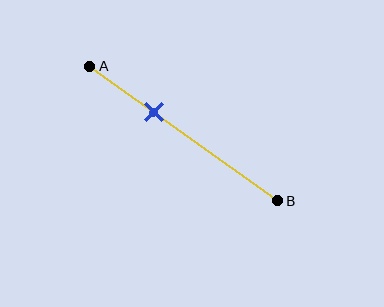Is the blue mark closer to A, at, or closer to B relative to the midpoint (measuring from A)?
The blue mark is closer to point A than the midpoint of segment AB.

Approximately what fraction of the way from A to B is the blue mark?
The blue mark is approximately 35% of the way from A to B.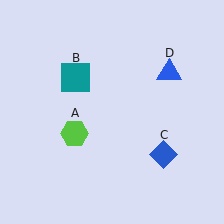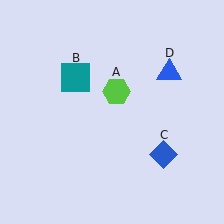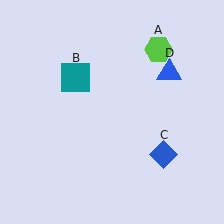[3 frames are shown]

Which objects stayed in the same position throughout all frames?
Teal square (object B) and blue diamond (object C) and blue triangle (object D) remained stationary.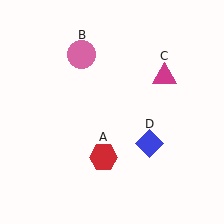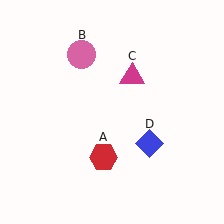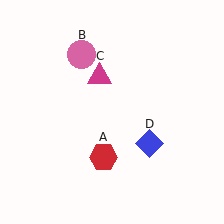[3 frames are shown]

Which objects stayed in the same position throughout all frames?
Red hexagon (object A) and pink circle (object B) and blue diamond (object D) remained stationary.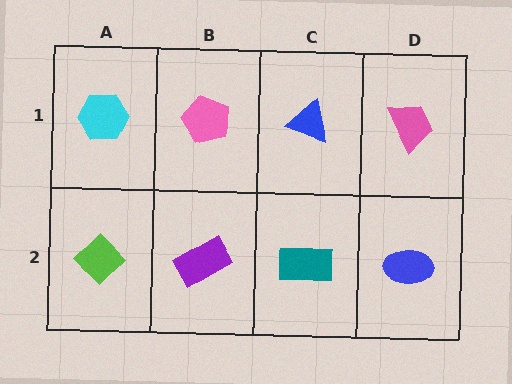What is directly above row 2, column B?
A pink pentagon.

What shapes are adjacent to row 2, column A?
A cyan hexagon (row 1, column A), a purple rectangle (row 2, column B).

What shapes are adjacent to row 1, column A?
A lime diamond (row 2, column A), a pink pentagon (row 1, column B).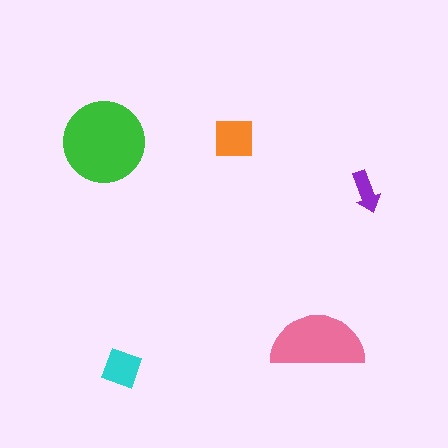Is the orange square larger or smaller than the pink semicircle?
Smaller.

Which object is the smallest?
The purple arrow.